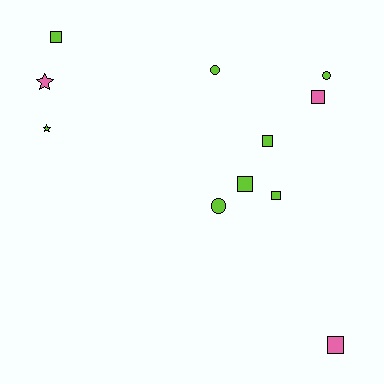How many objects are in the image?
There are 11 objects.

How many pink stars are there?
There is 1 pink star.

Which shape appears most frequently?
Square, with 6 objects.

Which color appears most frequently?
Lime, with 8 objects.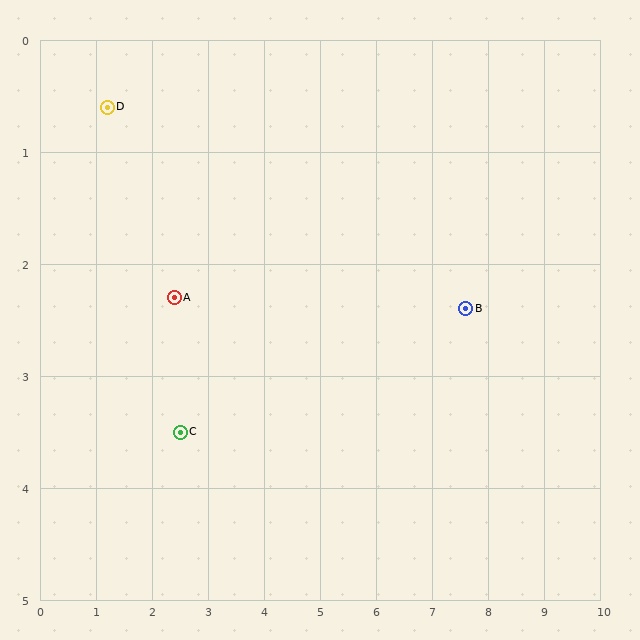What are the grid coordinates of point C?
Point C is at approximately (2.5, 3.5).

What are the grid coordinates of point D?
Point D is at approximately (1.2, 0.6).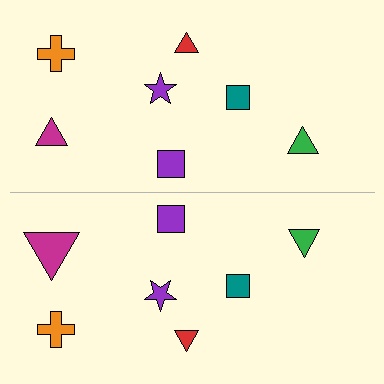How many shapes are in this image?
There are 14 shapes in this image.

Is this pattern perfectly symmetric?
No, the pattern is not perfectly symmetric. The magenta triangle on the bottom side has a different size than its mirror counterpart.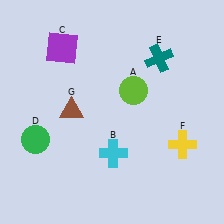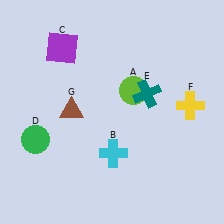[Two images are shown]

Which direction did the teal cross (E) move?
The teal cross (E) moved down.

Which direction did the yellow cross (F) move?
The yellow cross (F) moved up.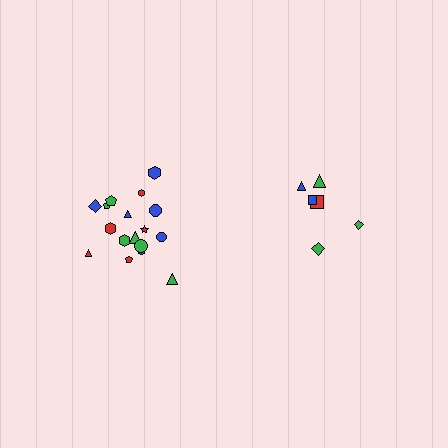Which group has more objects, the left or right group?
The left group.